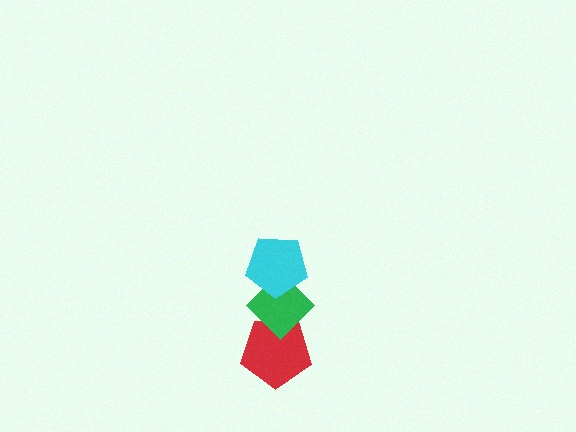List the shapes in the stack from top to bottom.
From top to bottom: the cyan pentagon, the green diamond, the red pentagon.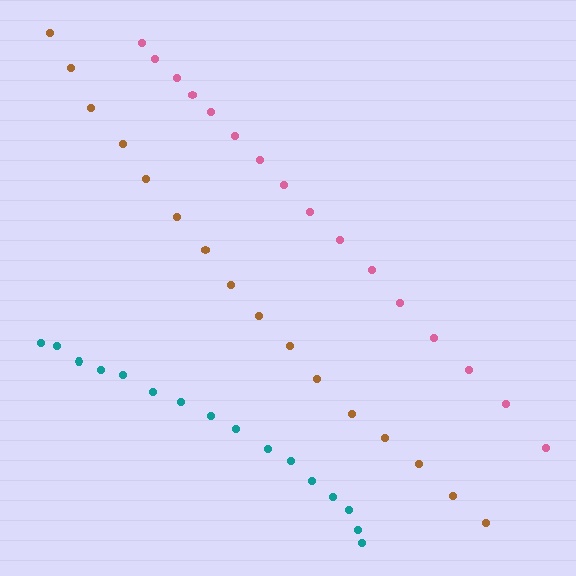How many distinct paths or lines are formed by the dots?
There are 3 distinct paths.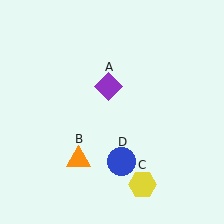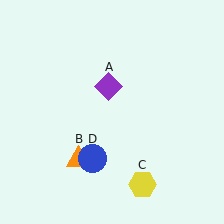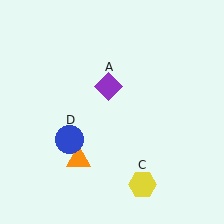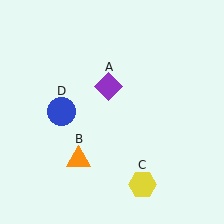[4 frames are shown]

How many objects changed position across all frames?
1 object changed position: blue circle (object D).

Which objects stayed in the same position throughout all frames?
Purple diamond (object A) and orange triangle (object B) and yellow hexagon (object C) remained stationary.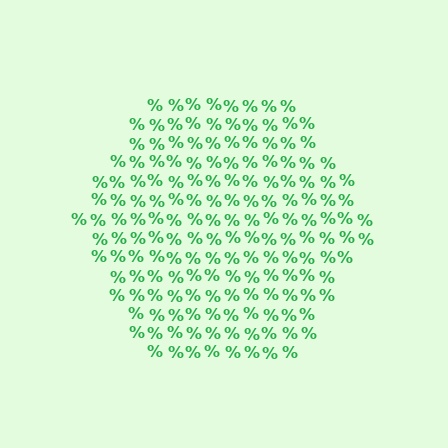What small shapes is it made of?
It is made of small percent signs.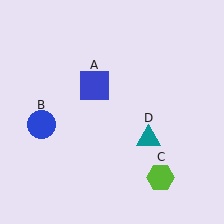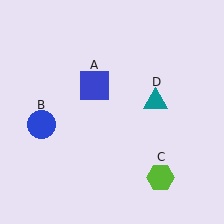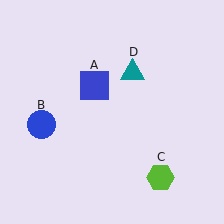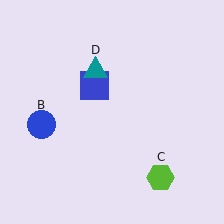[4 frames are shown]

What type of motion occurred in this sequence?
The teal triangle (object D) rotated counterclockwise around the center of the scene.